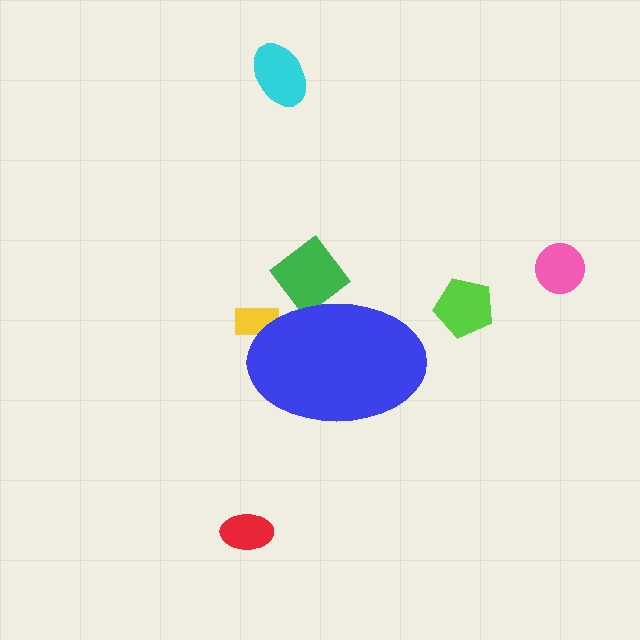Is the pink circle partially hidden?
No, the pink circle is fully visible.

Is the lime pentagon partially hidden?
No, the lime pentagon is fully visible.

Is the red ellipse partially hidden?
No, the red ellipse is fully visible.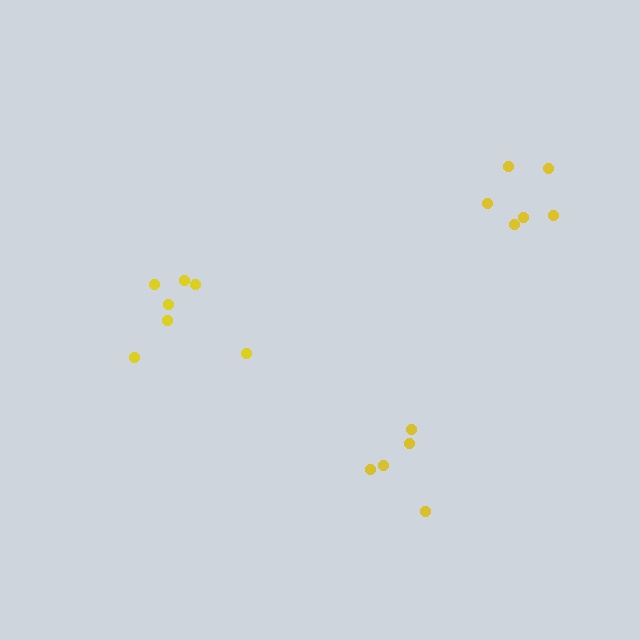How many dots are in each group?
Group 1: 6 dots, Group 2: 7 dots, Group 3: 5 dots (18 total).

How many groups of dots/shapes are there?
There are 3 groups.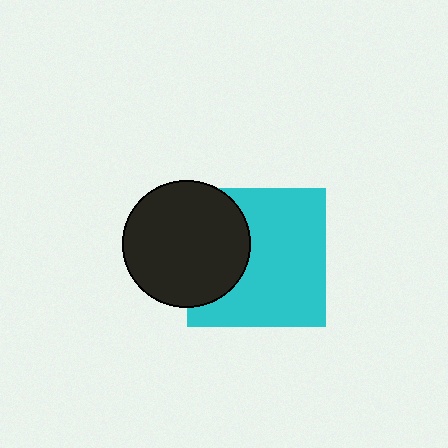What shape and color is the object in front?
The object in front is a black circle.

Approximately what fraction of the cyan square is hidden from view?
Roughly 32% of the cyan square is hidden behind the black circle.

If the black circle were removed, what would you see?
You would see the complete cyan square.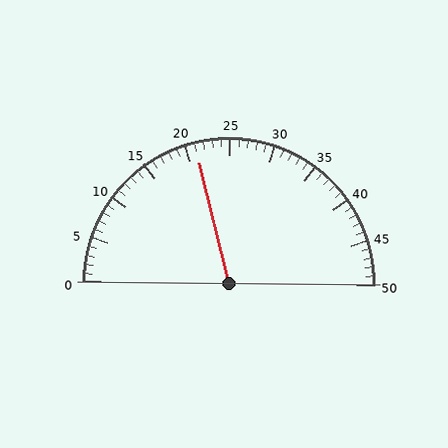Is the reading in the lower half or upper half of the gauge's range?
The reading is in the lower half of the range (0 to 50).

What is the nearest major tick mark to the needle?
The nearest major tick mark is 20.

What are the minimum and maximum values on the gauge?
The gauge ranges from 0 to 50.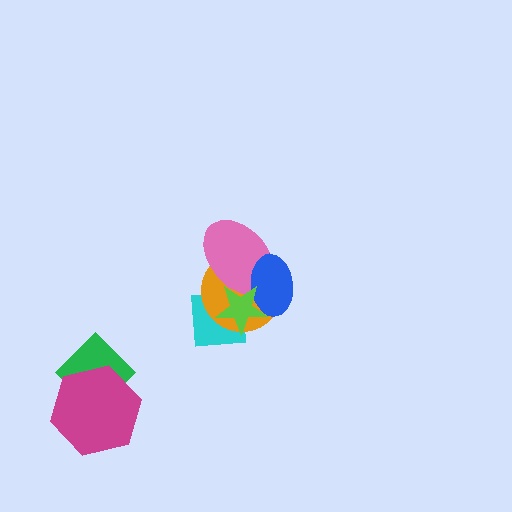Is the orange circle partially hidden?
Yes, it is partially covered by another shape.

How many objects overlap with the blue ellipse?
3 objects overlap with the blue ellipse.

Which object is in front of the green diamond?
The magenta hexagon is in front of the green diamond.